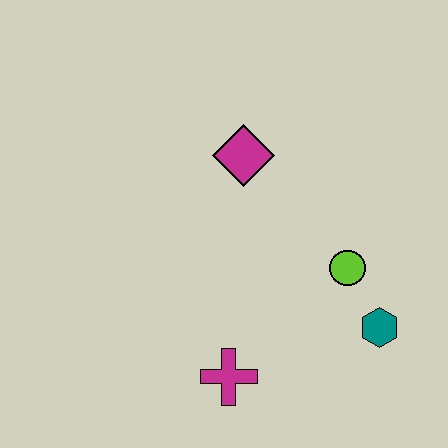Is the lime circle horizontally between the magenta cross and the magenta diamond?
No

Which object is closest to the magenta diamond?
The lime circle is closest to the magenta diamond.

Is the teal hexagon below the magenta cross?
No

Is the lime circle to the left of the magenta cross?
No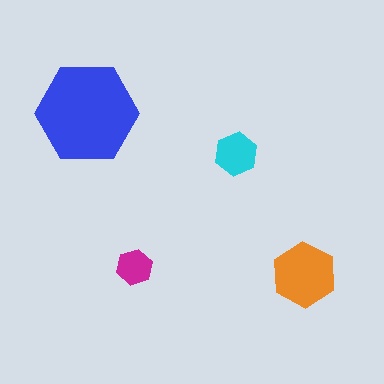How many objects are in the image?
There are 4 objects in the image.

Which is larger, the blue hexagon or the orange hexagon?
The blue one.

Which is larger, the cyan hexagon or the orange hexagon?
The orange one.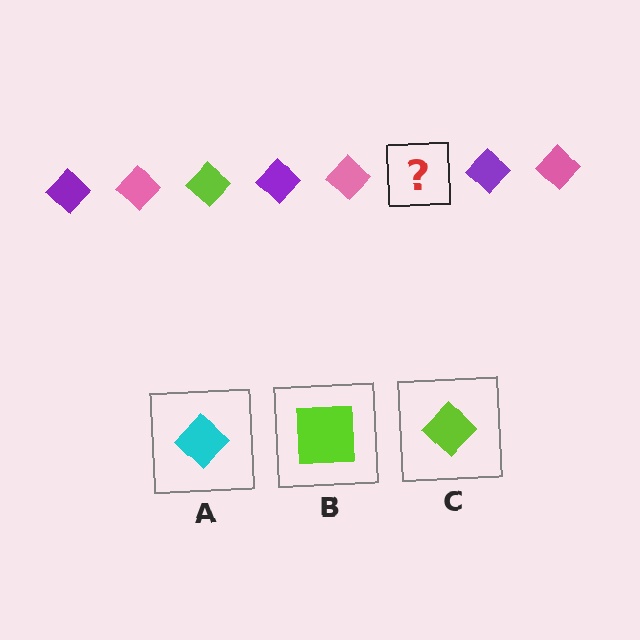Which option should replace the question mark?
Option C.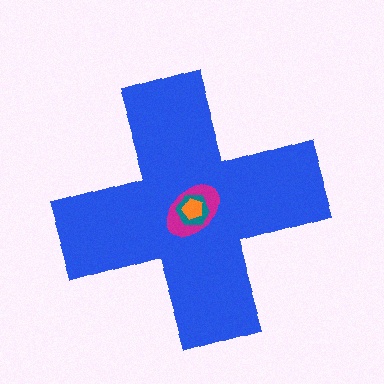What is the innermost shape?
The orange pentagon.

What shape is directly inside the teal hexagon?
The orange pentagon.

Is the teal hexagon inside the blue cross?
Yes.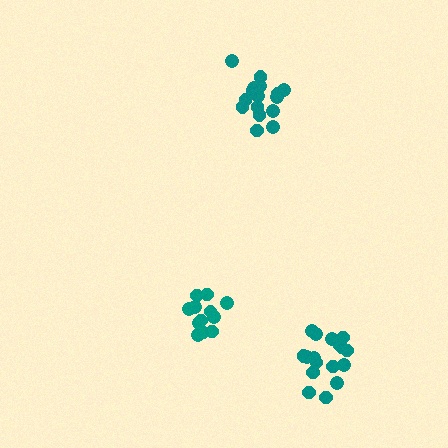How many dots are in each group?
Group 1: 18 dots, Group 2: 12 dots, Group 3: 17 dots (47 total).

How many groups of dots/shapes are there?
There are 3 groups.